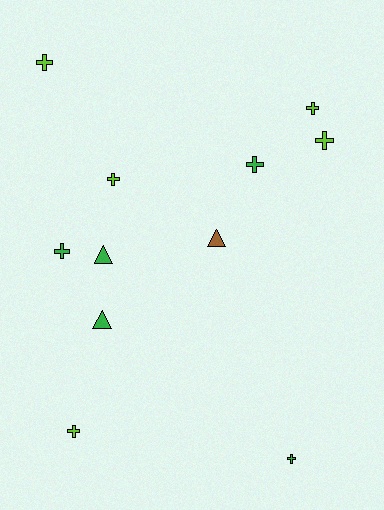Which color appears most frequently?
Lime, with 5 objects.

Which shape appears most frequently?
Cross, with 8 objects.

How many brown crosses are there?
There are no brown crosses.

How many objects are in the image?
There are 11 objects.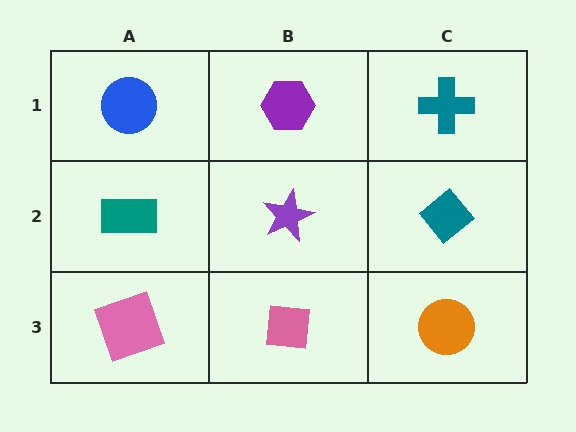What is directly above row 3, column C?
A teal diamond.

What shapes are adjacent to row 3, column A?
A teal rectangle (row 2, column A), a pink square (row 3, column B).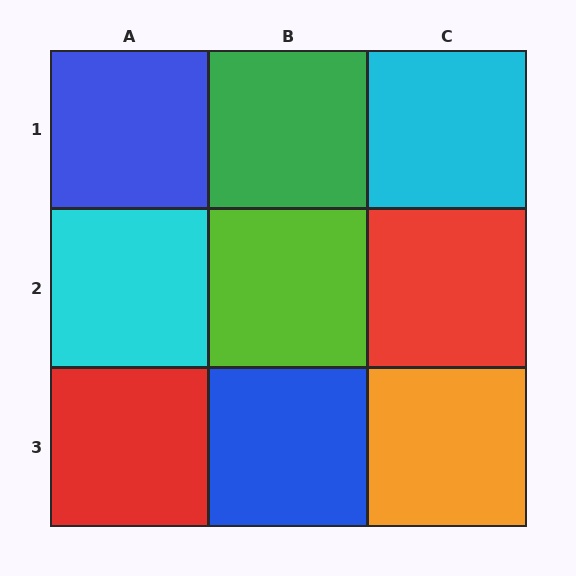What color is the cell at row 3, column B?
Blue.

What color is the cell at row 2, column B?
Lime.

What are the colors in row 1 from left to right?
Blue, green, cyan.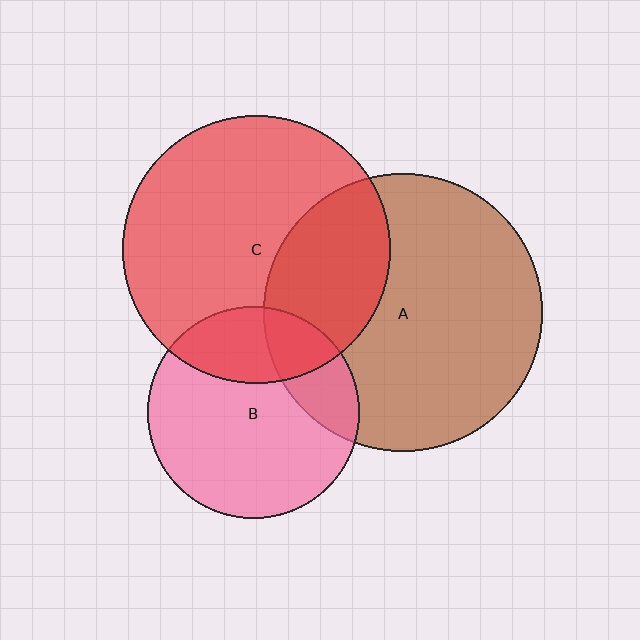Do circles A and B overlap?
Yes.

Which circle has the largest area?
Circle A (brown).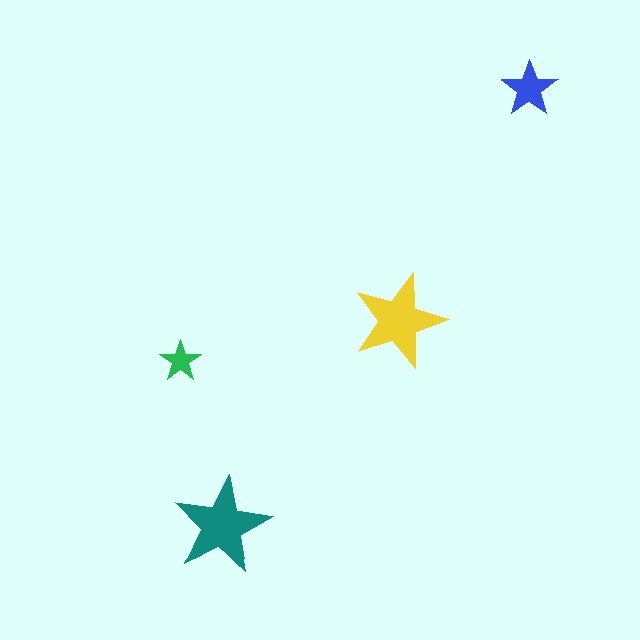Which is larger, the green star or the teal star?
The teal one.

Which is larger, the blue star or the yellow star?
The yellow one.